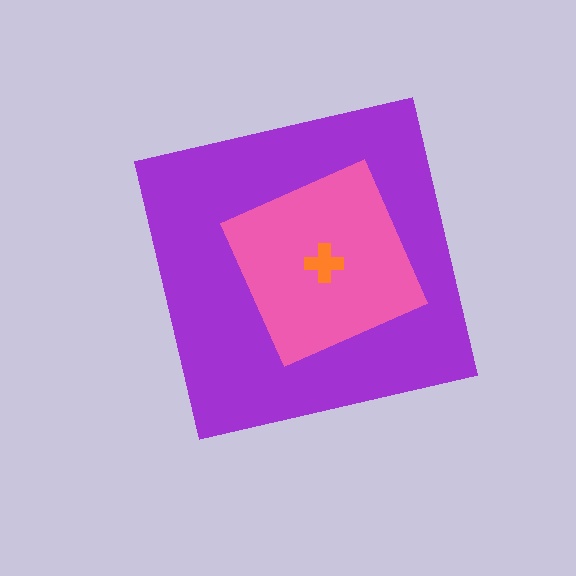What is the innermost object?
The orange cross.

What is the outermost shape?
The purple square.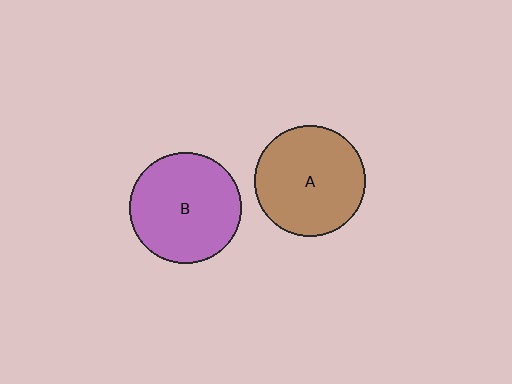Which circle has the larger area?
Circle B (purple).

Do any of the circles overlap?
No, none of the circles overlap.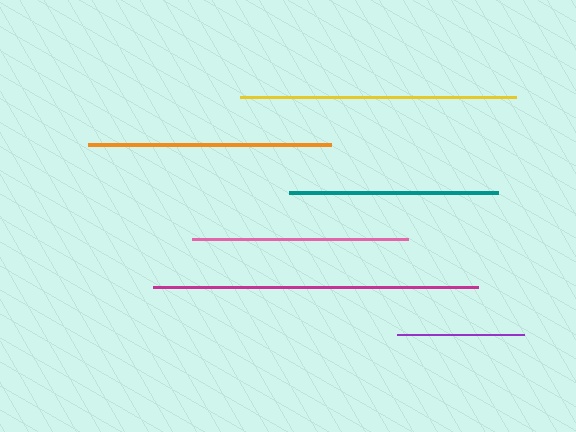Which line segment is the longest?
The magenta line is the longest at approximately 325 pixels.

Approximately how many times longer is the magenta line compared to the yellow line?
The magenta line is approximately 1.2 times the length of the yellow line.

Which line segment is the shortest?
The purple line is the shortest at approximately 126 pixels.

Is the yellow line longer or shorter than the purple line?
The yellow line is longer than the purple line.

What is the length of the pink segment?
The pink segment is approximately 216 pixels long.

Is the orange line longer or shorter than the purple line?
The orange line is longer than the purple line.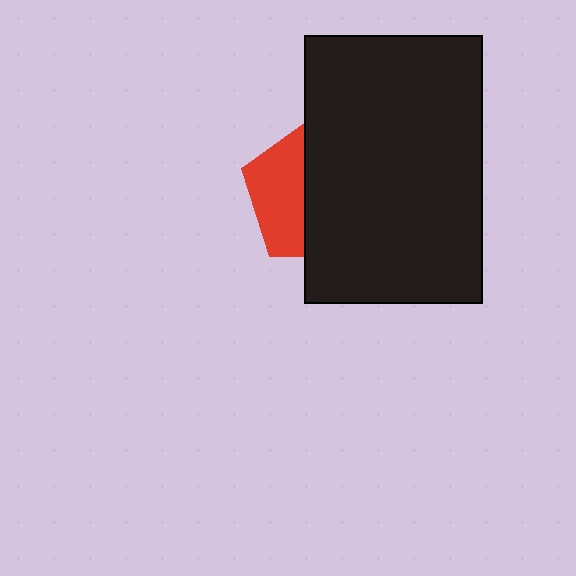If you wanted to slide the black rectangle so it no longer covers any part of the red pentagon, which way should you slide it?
Slide it right — that is the most direct way to separate the two shapes.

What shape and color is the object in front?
The object in front is a black rectangle.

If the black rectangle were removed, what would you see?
You would see the complete red pentagon.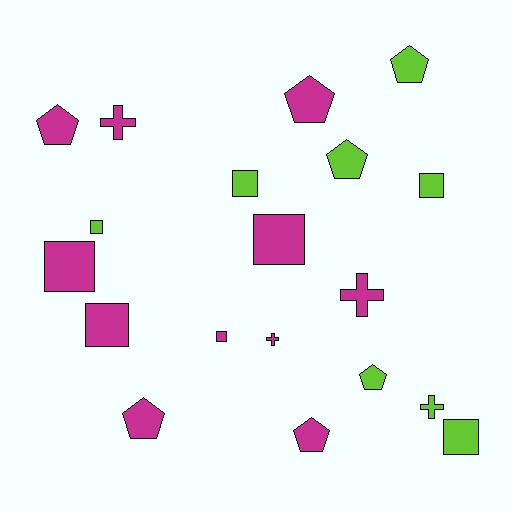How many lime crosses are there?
There is 1 lime cross.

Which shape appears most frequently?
Square, with 8 objects.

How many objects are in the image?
There are 19 objects.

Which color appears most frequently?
Magenta, with 11 objects.